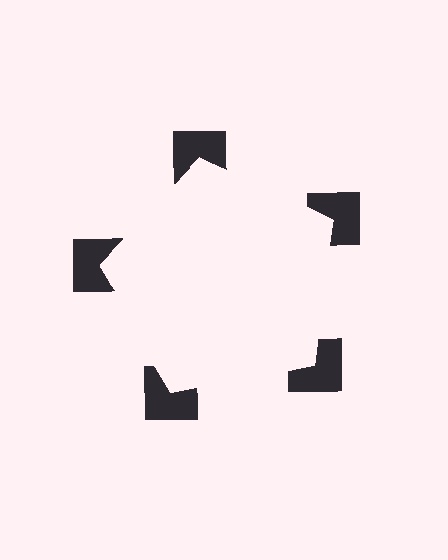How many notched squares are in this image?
There are 5 — one at each vertex of the illusory pentagon.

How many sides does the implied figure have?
5 sides.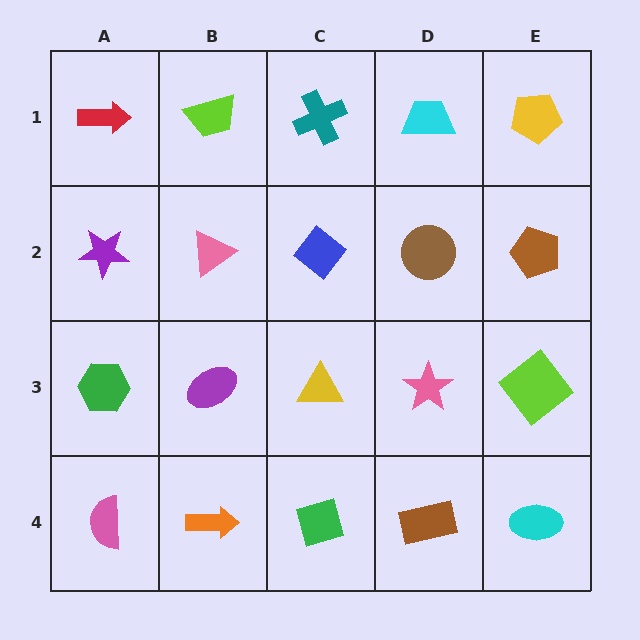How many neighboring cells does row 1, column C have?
3.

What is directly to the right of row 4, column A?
An orange arrow.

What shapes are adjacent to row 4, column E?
A lime diamond (row 3, column E), a brown rectangle (row 4, column D).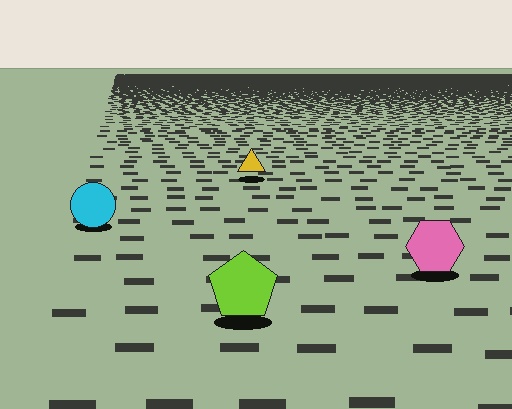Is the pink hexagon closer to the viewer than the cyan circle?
Yes. The pink hexagon is closer — you can tell from the texture gradient: the ground texture is coarser near it.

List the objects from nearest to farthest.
From nearest to farthest: the lime pentagon, the pink hexagon, the cyan circle, the yellow triangle.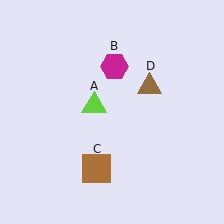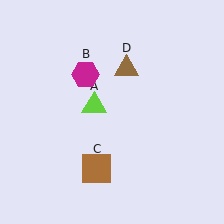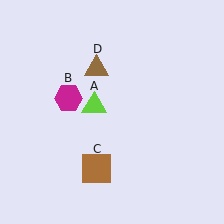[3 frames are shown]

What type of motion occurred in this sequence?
The magenta hexagon (object B), brown triangle (object D) rotated counterclockwise around the center of the scene.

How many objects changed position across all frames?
2 objects changed position: magenta hexagon (object B), brown triangle (object D).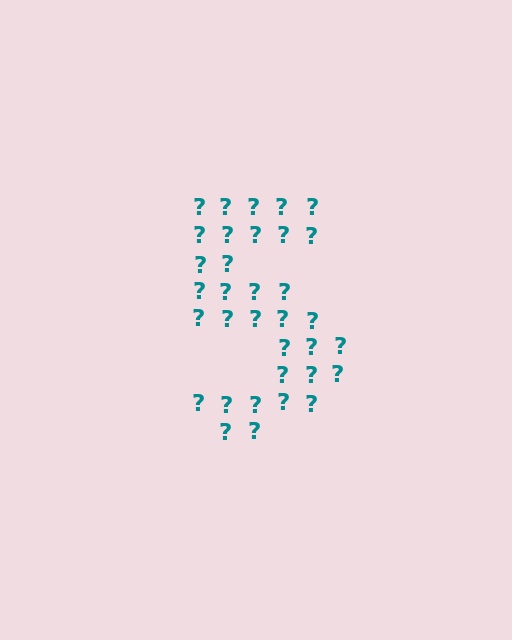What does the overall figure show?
The overall figure shows the digit 5.